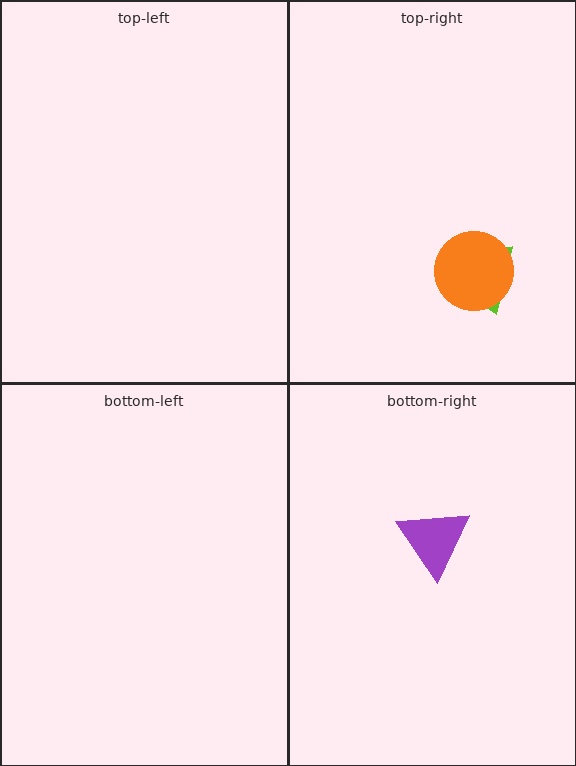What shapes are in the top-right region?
The lime trapezoid, the orange circle.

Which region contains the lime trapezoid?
The top-right region.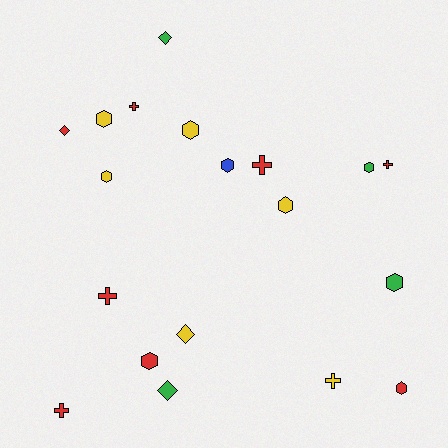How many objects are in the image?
There are 19 objects.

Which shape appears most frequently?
Hexagon, with 9 objects.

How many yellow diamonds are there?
There is 1 yellow diamond.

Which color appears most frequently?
Red, with 8 objects.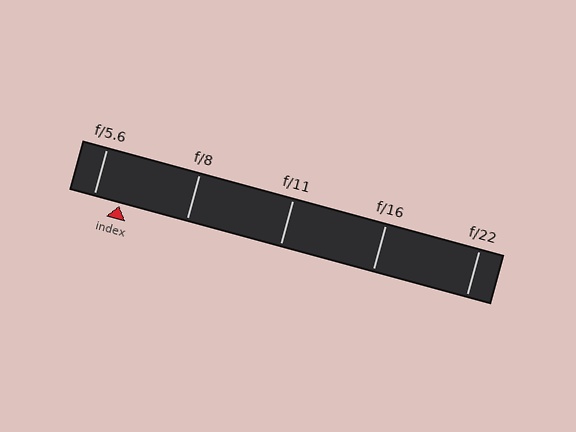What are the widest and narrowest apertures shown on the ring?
The widest aperture shown is f/5.6 and the narrowest is f/22.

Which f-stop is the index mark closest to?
The index mark is closest to f/5.6.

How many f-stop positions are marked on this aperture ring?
There are 5 f-stop positions marked.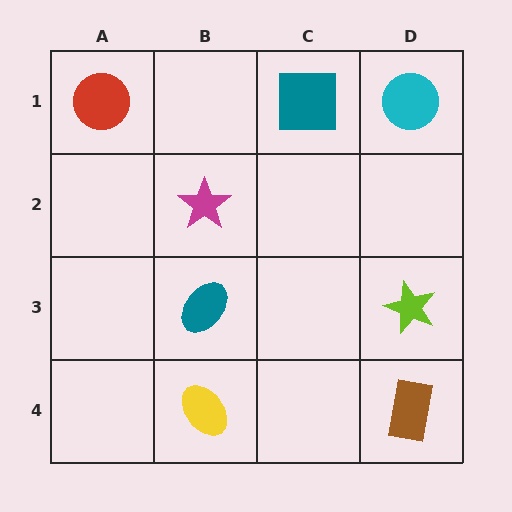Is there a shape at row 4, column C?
No, that cell is empty.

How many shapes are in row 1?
3 shapes.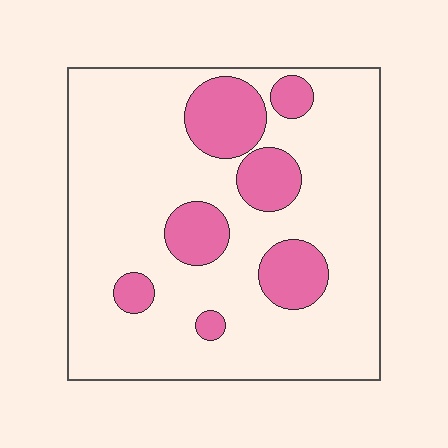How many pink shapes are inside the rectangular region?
7.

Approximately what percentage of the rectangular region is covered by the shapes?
Approximately 20%.